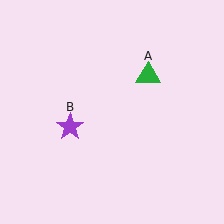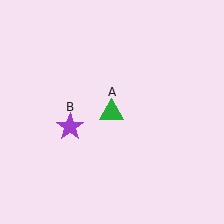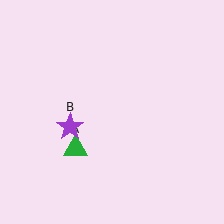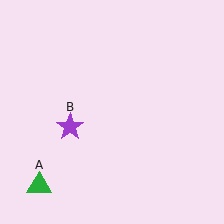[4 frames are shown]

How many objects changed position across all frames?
1 object changed position: green triangle (object A).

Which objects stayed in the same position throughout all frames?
Purple star (object B) remained stationary.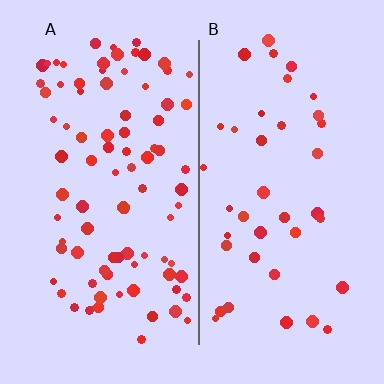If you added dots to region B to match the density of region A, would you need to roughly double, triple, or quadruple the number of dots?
Approximately double.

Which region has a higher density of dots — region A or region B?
A (the left).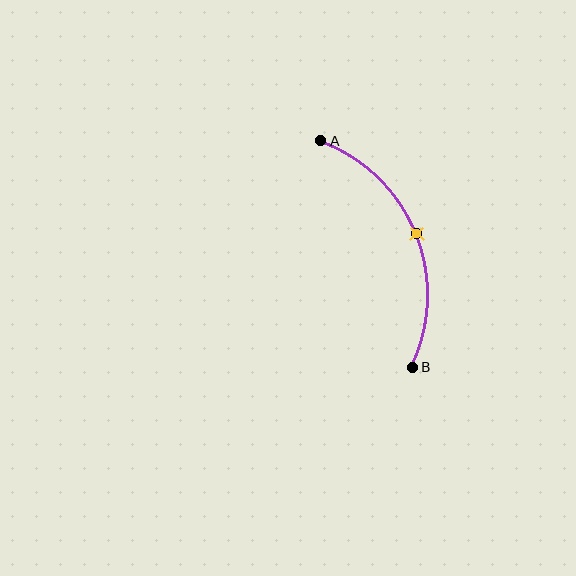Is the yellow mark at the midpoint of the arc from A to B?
Yes. The yellow mark lies on the arc at equal arc-length from both A and B — it is the arc midpoint.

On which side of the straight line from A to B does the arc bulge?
The arc bulges to the right of the straight line connecting A and B.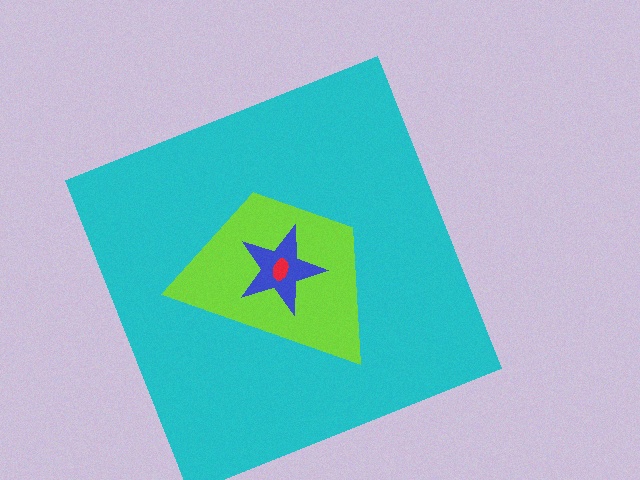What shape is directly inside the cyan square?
The lime trapezoid.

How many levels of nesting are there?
4.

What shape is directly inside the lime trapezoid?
The blue star.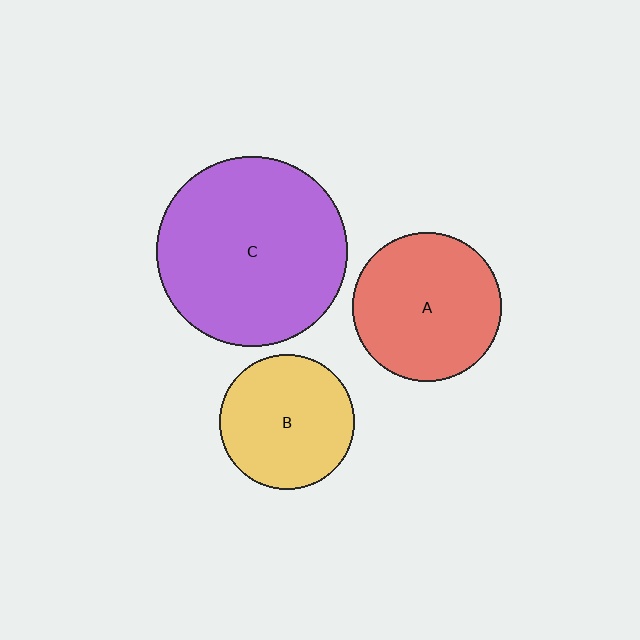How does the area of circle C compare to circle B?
Approximately 2.0 times.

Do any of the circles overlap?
No, none of the circles overlap.